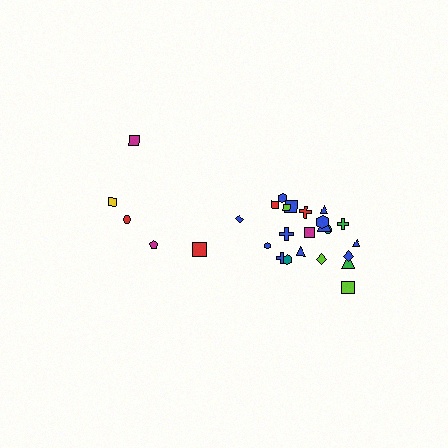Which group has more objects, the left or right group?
The right group.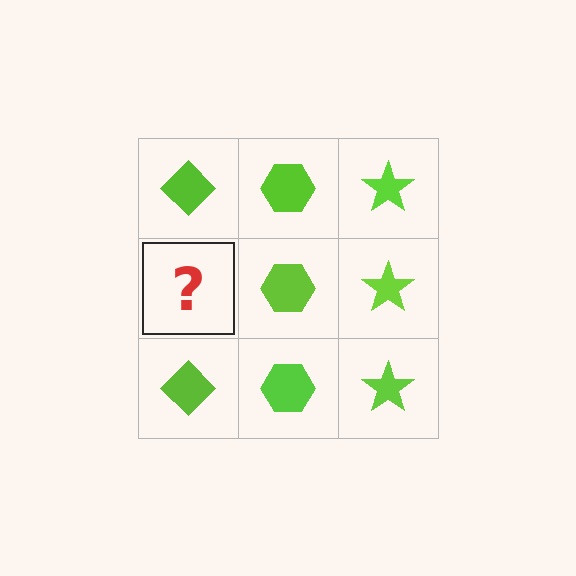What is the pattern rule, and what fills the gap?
The rule is that each column has a consistent shape. The gap should be filled with a lime diamond.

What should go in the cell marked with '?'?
The missing cell should contain a lime diamond.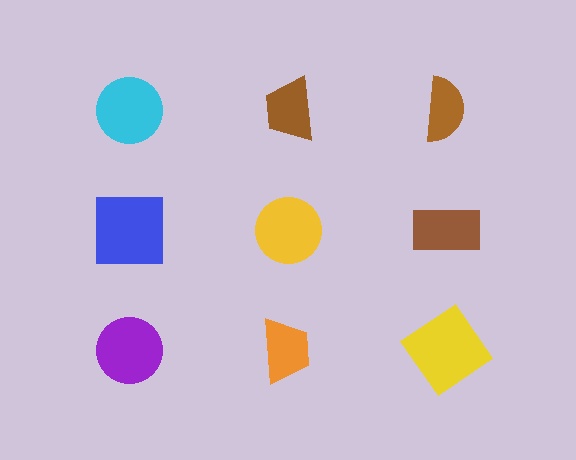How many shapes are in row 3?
3 shapes.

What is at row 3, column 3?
A yellow diamond.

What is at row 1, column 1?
A cyan circle.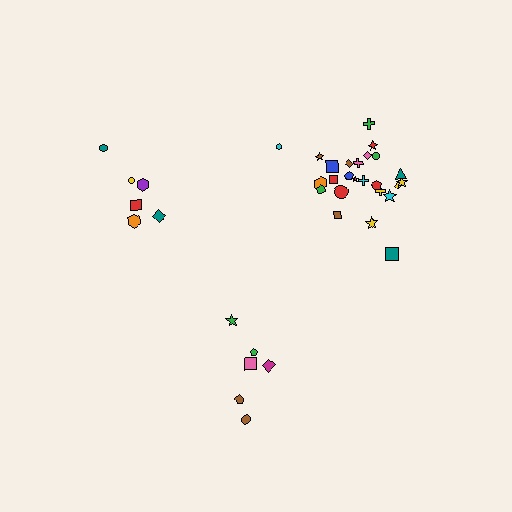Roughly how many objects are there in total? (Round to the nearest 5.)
Roughly 35 objects in total.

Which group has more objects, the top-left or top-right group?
The top-right group.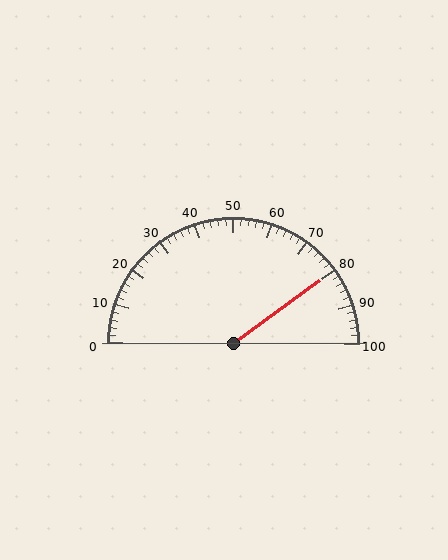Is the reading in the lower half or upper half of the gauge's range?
The reading is in the upper half of the range (0 to 100).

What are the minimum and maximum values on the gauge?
The gauge ranges from 0 to 100.